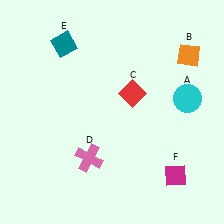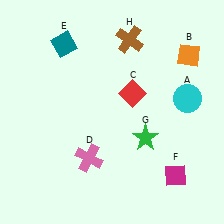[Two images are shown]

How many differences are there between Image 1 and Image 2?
There are 2 differences between the two images.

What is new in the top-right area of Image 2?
A brown cross (H) was added in the top-right area of Image 2.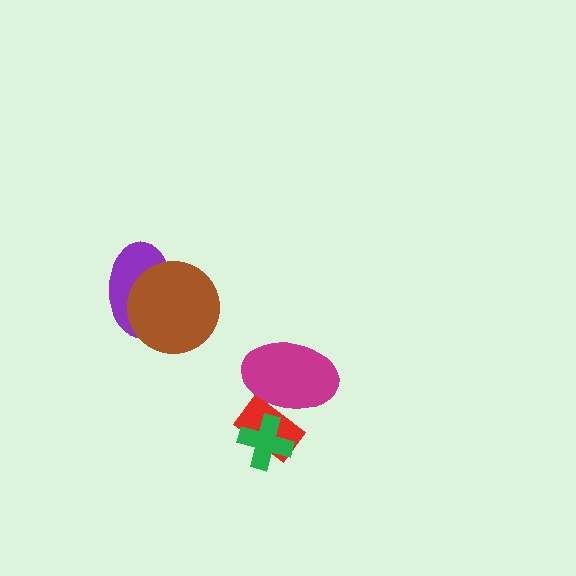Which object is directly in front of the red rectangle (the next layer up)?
The green cross is directly in front of the red rectangle.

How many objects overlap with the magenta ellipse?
1 object overlaps with the magenta ellipse.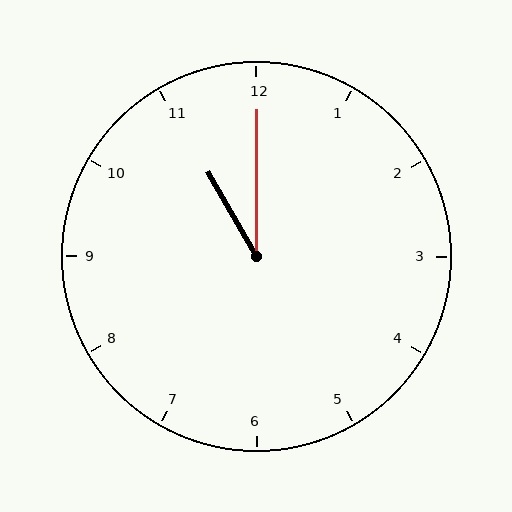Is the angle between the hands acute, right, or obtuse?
It is acute.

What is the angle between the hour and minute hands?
Approximately 30 degrees.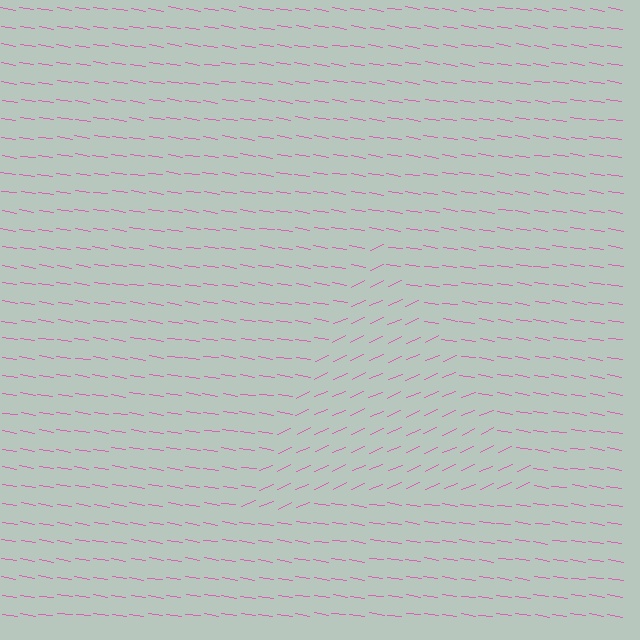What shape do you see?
I see a triangle.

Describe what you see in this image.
The image is filled with small pink line segments. A triangle region in the image has lines oriented differently from the surrounding lines, creating a visible texture boundary.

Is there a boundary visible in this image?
Yes, there is a texture boundary formed by a change in line orientation.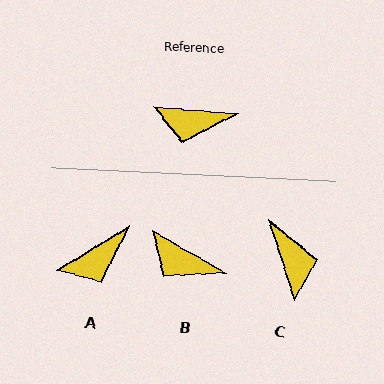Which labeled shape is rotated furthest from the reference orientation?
C, about 113 degrees away.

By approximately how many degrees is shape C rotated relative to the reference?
Approximately 113 degrees counter-clockwise.